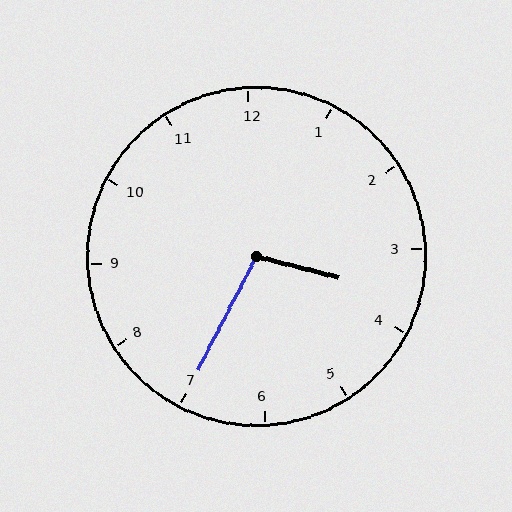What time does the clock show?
3:35.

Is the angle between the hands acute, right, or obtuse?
It is obtuse.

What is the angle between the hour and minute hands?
Approximately 102 degrees.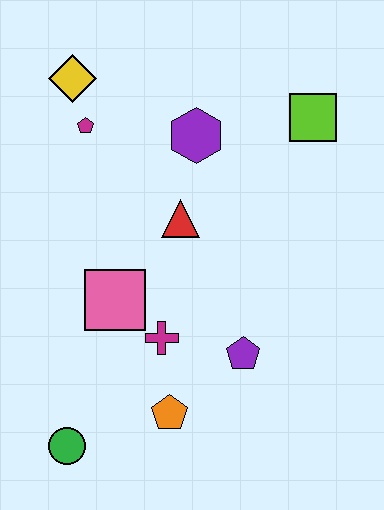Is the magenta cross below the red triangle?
Yes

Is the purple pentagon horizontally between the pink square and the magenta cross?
No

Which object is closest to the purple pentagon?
The magenta cross is closest to the purple pentagon.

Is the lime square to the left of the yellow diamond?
No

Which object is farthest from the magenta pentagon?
The green circle is farthest from the magenta pentagon.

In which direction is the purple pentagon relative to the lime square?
The purple pentagon is below the lime square.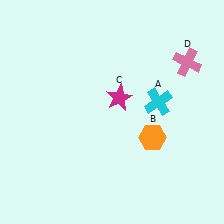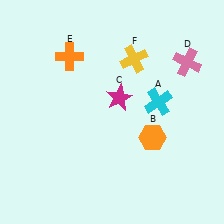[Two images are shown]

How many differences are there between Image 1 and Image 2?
There are 2 differences between the two images.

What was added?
An orange cross (E), a yellow cross (F) were added in Image 2.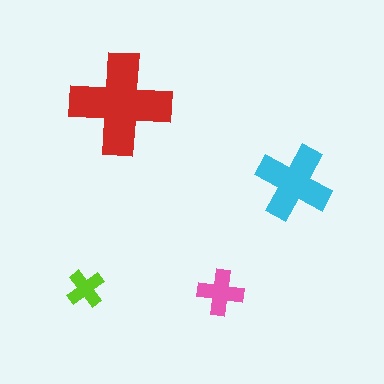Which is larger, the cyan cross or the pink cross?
The cyan one.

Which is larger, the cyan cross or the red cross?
The red one.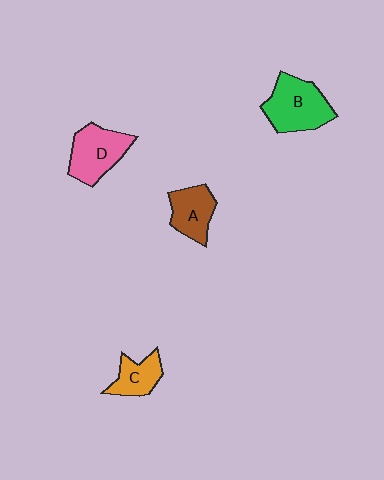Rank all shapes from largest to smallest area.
From largest to smallest: B (green), D (pink), A (brown), C (orange).